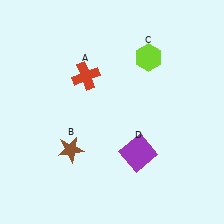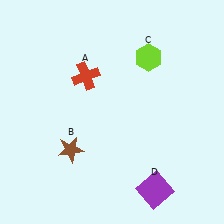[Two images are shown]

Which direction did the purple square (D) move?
The purple square (D) moved down.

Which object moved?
The purple square (D) moved down.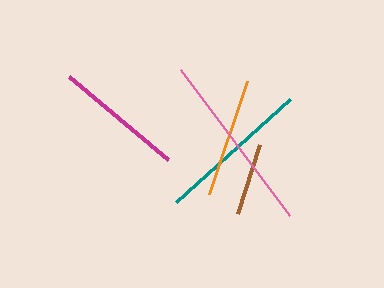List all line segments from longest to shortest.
From longest to shortest: pink, teal, magenta, orange, brown.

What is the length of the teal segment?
The teal segment is approximately 154 pixels long.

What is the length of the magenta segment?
The magenta segment is approximately 129 pixels long.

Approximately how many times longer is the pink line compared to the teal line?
The pink line is approximately 1.2 times the length of the teal line.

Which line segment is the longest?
The pink line is the longest at approximately 183 pixels.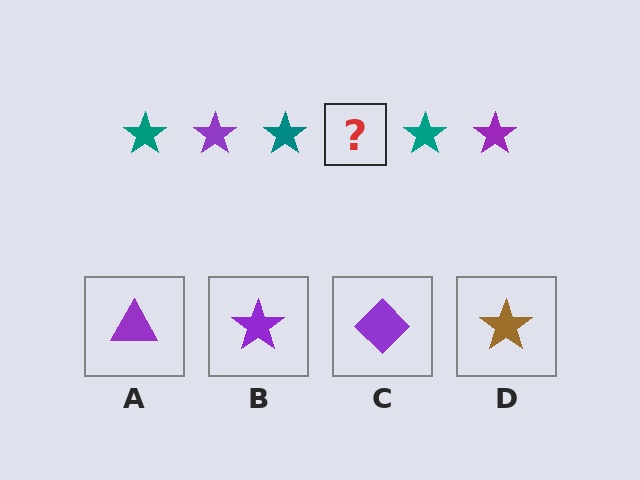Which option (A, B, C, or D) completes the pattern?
B.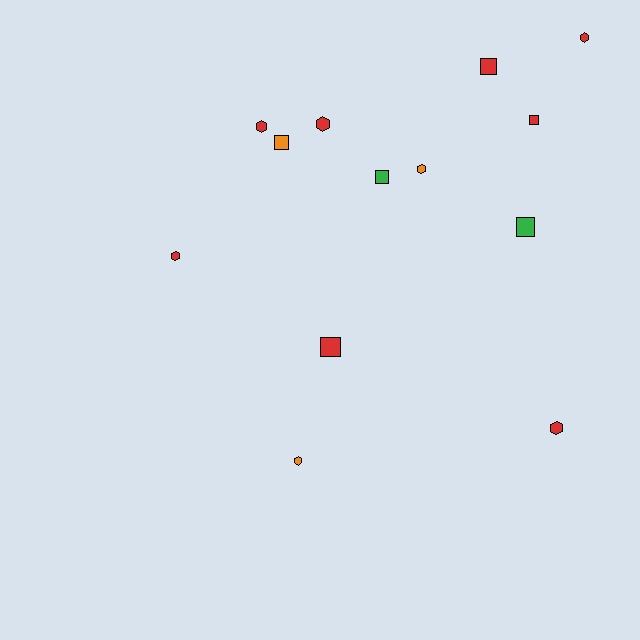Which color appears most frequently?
Red, with 8 objects.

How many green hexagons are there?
There are no green hexagons.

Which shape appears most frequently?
Hexagon, with 7 objects.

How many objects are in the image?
There are 13 objects.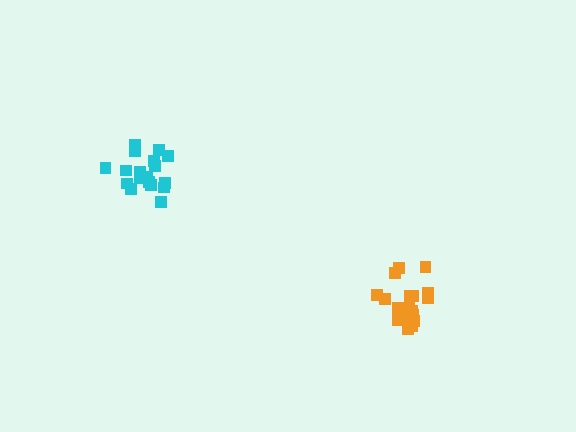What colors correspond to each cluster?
The clusters are colored: orange, cyan.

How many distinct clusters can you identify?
There are 2 distinct clusters.